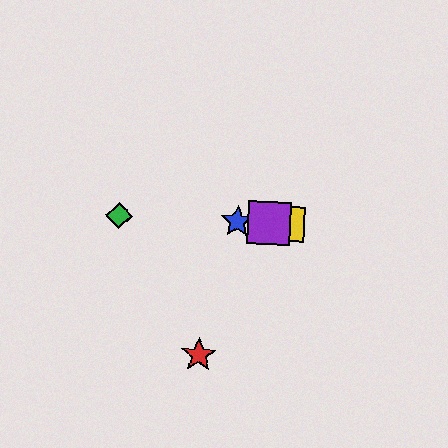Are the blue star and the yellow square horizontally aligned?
Yes, both are at y≈221.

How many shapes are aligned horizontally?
4 shapes (the blue star, the green diamond, the yellow square, the purple square) are aligned horizontally.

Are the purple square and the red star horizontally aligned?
No, the purple square is at y≈223 and the red star is at y≈355.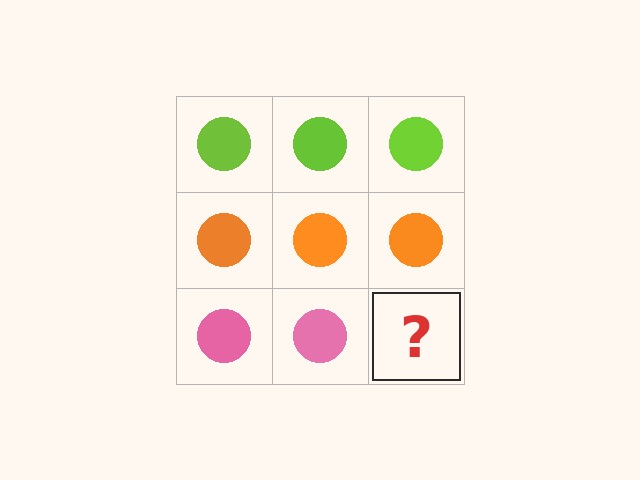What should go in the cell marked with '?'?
The missing cell should contain a pink circle.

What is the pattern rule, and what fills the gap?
The rule is that each row has a consistent color. The gap should be filled with a pink circle.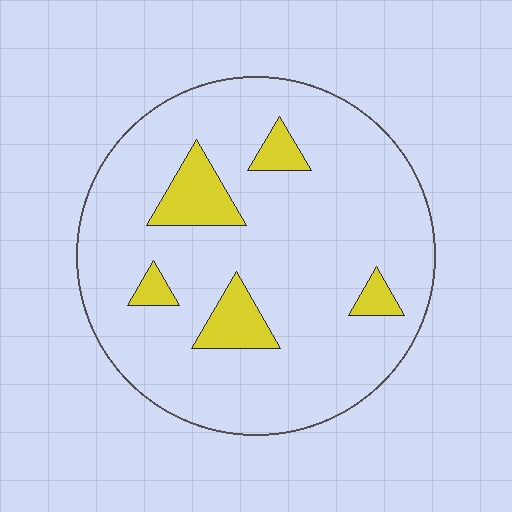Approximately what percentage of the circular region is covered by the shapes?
Approximately 10%.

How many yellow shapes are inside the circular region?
5.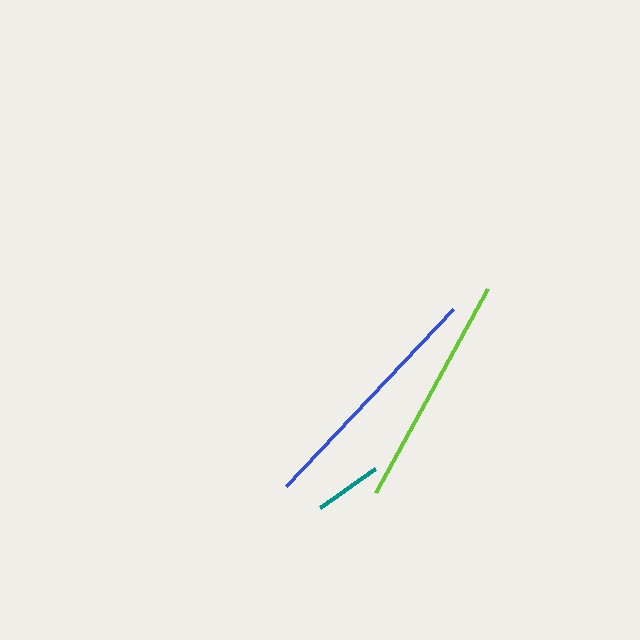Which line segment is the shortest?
The teal line is the shortest at approximately 67 pixels.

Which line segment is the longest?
The blue line is the longest at approximately 244 pixels.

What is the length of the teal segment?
The teal segment is approximately 67 pixels long.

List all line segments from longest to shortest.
From longest to shortest: blue, lime, teal.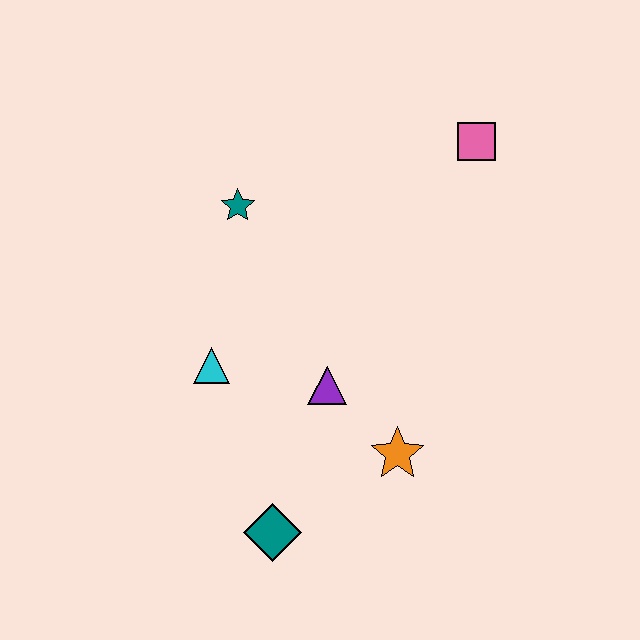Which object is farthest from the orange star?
The pink square is farthest from the orange star.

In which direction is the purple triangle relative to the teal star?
The purple triangle is below the teal star.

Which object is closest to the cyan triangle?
The purple triangle is closest to the cyan triangle.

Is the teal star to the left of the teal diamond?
Yes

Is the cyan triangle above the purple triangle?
Yes